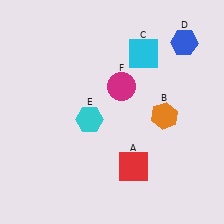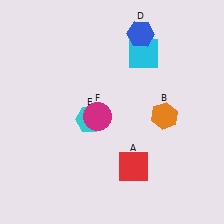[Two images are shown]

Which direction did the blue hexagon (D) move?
The blue hexagon (D) moved left.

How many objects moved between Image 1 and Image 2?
2 objects moved between the two images.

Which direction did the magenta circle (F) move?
The magenta circle (F) moved down.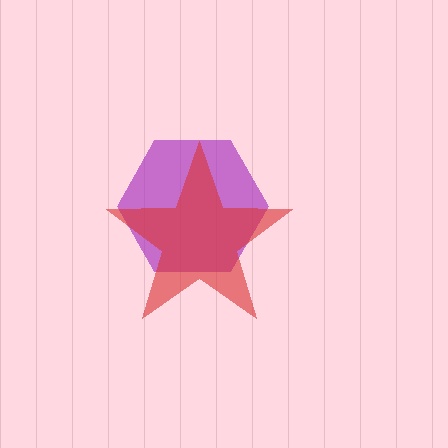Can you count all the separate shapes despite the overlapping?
Yes, there are 2 separate shapes.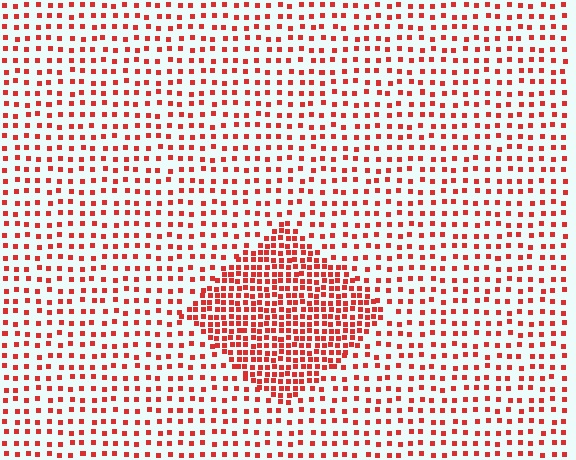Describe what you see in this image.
The image contains small red elements arranged at two different densities. A diamond-shaped region is visible where the elements are more densely packed than the surrounding area.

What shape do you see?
I see a diamond.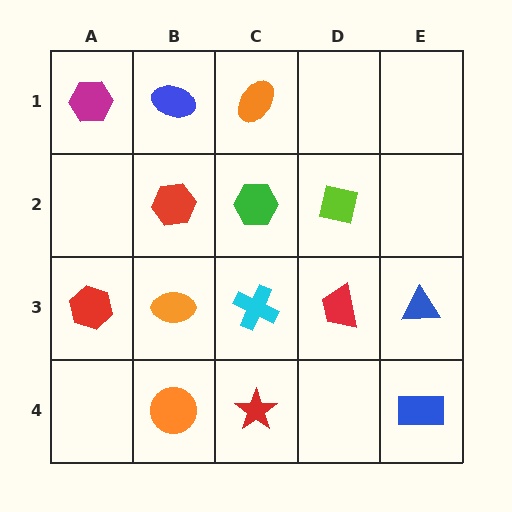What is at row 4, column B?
An orange circle.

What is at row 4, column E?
A blue rectangle.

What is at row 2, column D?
A lime square.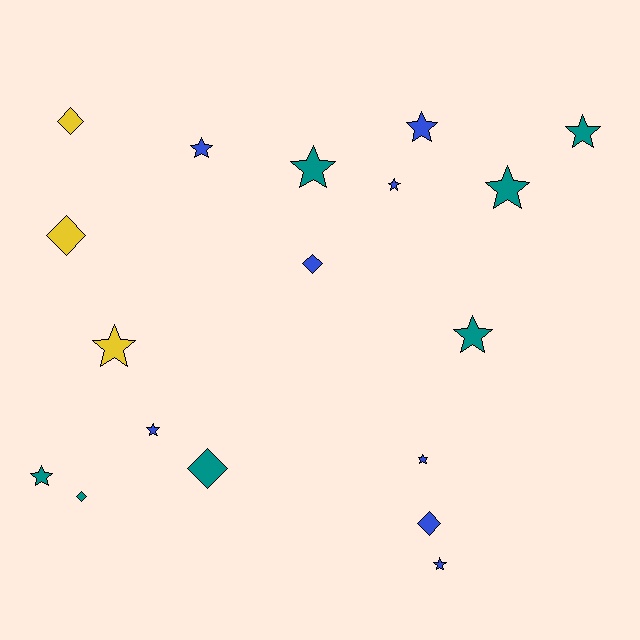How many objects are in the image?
There are 18 objects.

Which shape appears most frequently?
Star, with 12 objects.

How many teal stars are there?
There are 5 teal stars.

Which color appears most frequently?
Blue, with 8 objects.